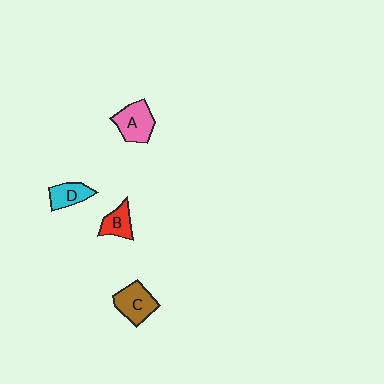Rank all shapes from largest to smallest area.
From largest to smallest: A (pink), C (brown), D (cyan), B (red).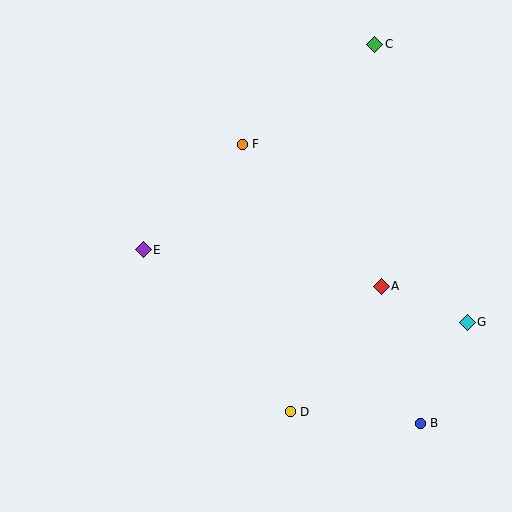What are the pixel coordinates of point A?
Point A is at (381, 286).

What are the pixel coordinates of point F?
Point F is at (242, 144).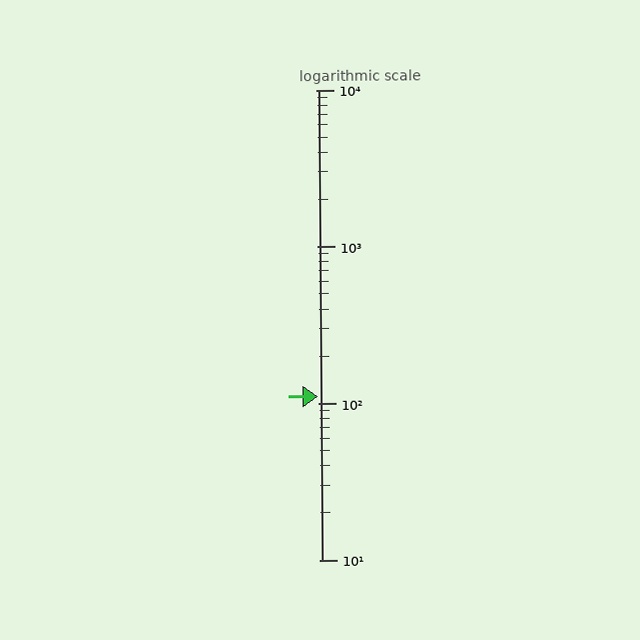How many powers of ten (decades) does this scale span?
The scale spans 3 decades, from 10 to 10000.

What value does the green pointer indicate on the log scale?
The pointer indicates approximately 110.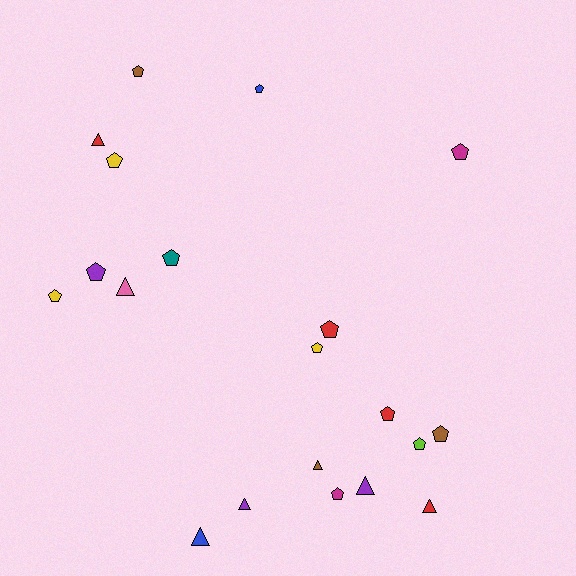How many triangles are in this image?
There are 7 triangles.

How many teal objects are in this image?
There is 1 teal object.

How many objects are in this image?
There are 20 objects.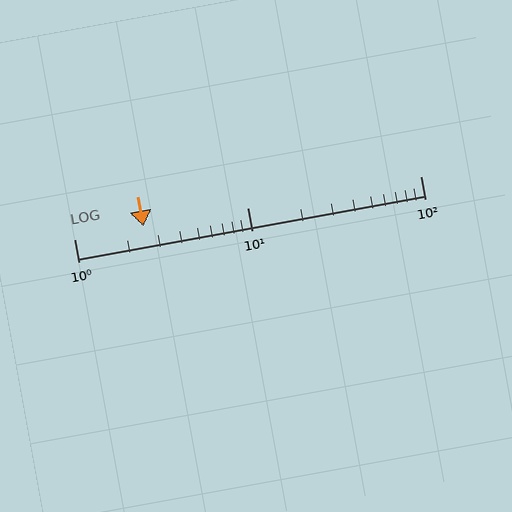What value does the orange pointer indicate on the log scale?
The pointer indicates approximately 2.5.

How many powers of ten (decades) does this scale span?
The scale spans 2 decades, from 1 to 100.